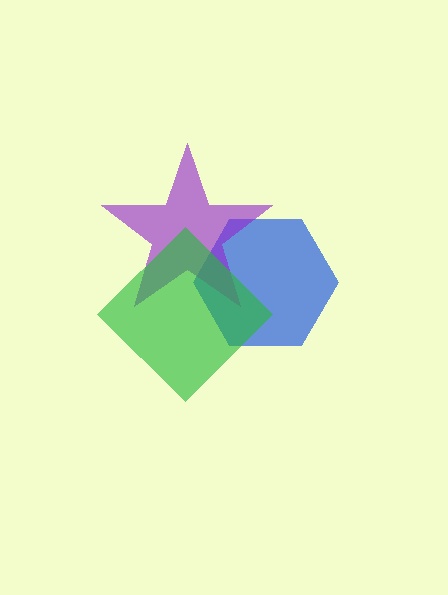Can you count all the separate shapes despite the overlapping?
Yes, there are 3 separate shapes.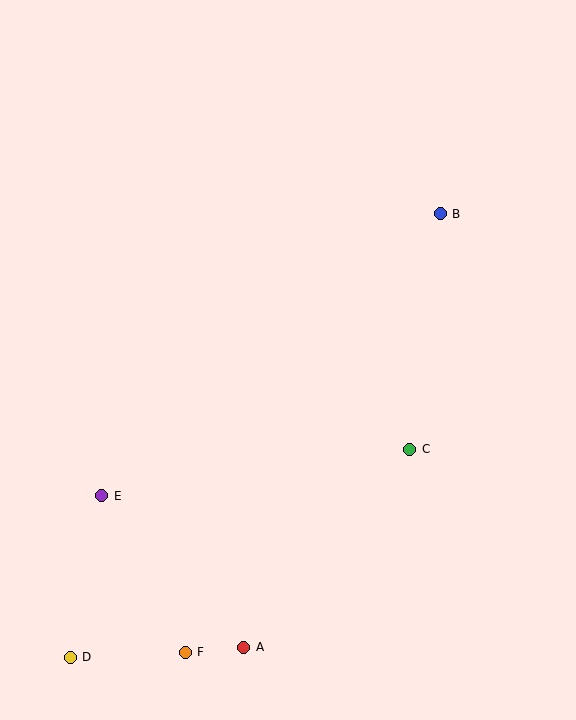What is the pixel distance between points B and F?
The distance between B and F is 507 pixels.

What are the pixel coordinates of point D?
Point D is at (70, 657).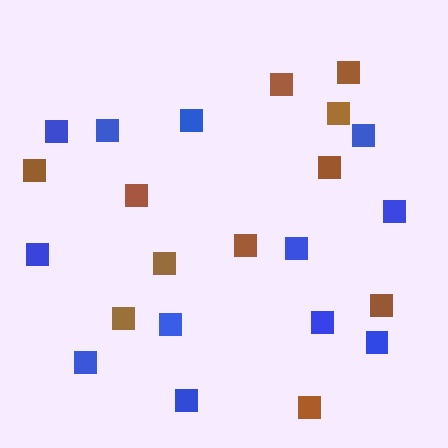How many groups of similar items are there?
There are 2 groups: one group of blue squares (12) and one group of brown squares (11).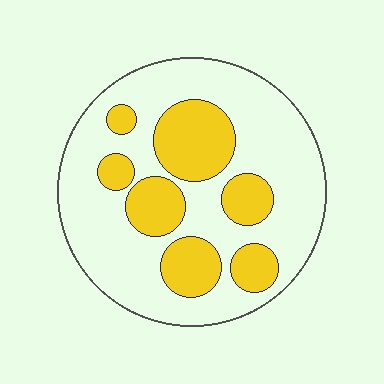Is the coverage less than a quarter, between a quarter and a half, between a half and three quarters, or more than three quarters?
Between a quarter and a half.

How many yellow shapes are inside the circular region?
7.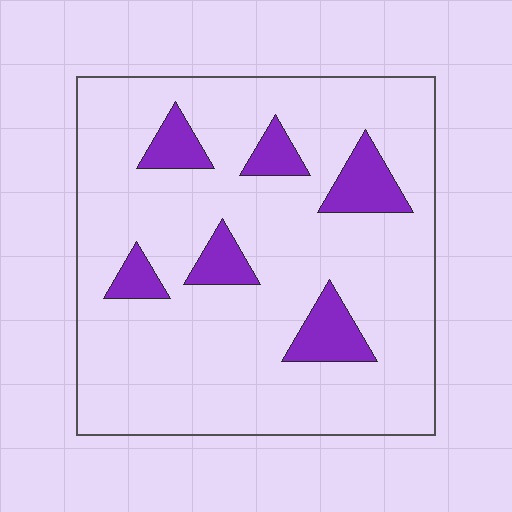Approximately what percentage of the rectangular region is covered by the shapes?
Approximately 15%.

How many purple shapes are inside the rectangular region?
6.